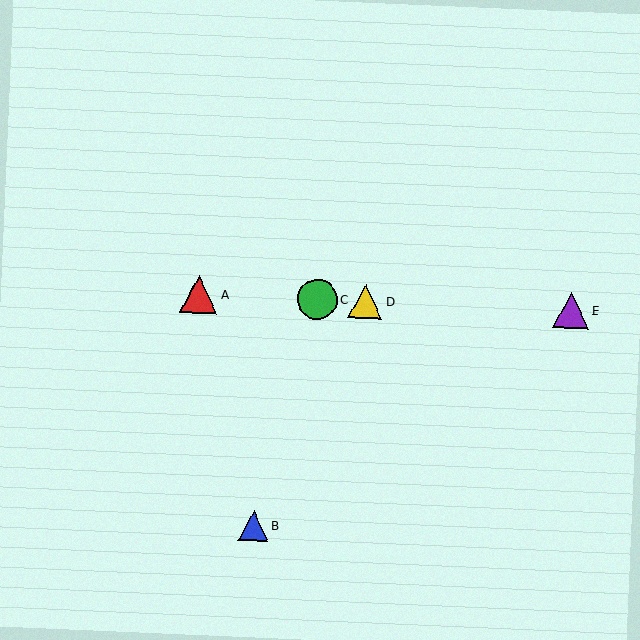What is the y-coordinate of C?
Object C is at y≈299.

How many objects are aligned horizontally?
4 objects (A, C, D, E) are aligned horizontally.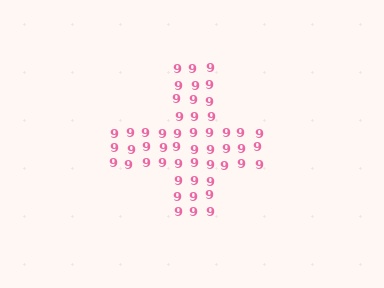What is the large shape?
The large shape is a cross.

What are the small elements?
The small elements are digit 9's.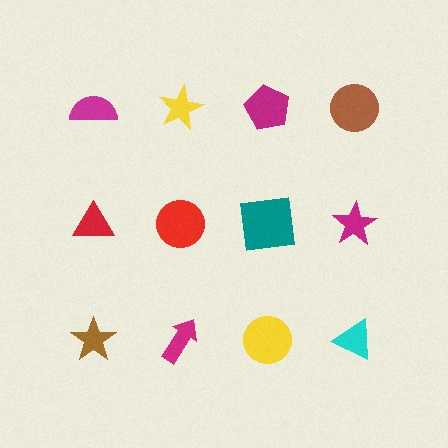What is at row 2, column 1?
A red triangle.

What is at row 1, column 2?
A yellow star.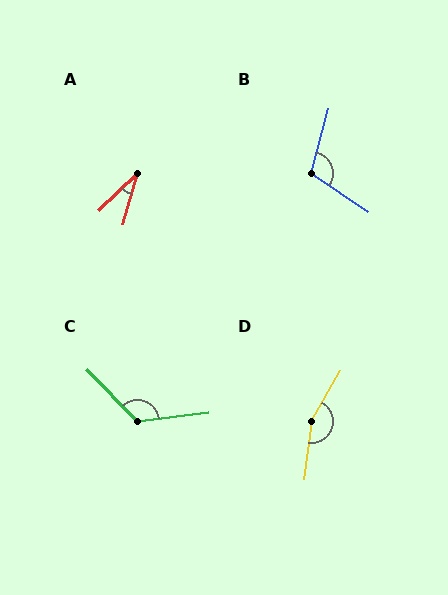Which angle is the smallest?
A, at approximately 31 degrees.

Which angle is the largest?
D, at approximately 157 degrees.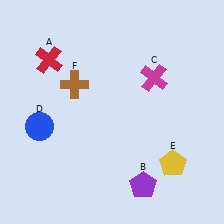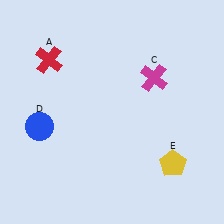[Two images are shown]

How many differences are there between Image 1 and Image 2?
There are 2 differences between the two images.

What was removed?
The purple pentagon (B), the brown cross (F) were removed in Image 2.